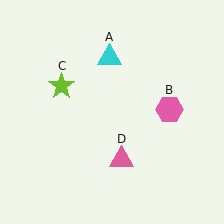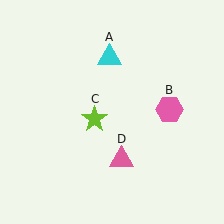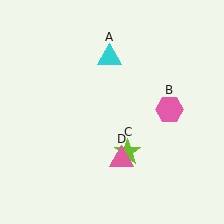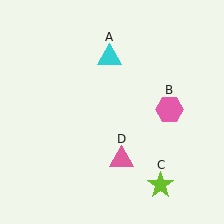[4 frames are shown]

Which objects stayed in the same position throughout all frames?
Cyan triangle (object A) and pink hexagon (object B) and pink triangle (object D) remained stationary.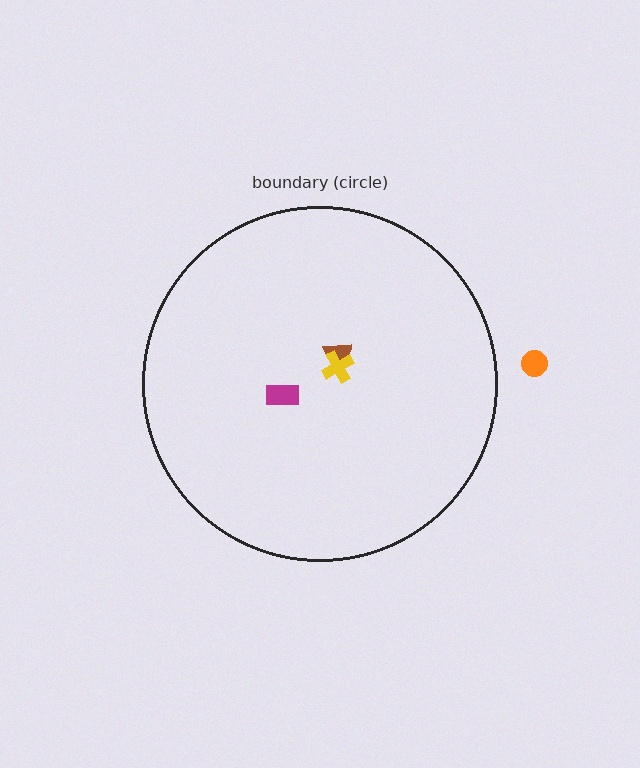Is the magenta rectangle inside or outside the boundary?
Inside.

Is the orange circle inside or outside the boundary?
Outside.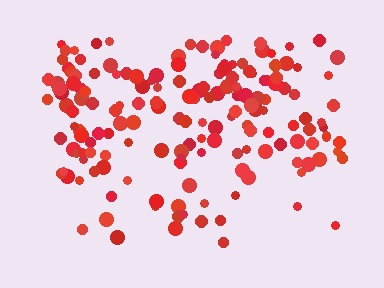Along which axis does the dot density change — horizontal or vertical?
Vertical.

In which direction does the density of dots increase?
From bottom to top, with the top side densest.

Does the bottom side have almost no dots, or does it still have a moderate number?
Still a moderate number, just noticeably fewer than the top.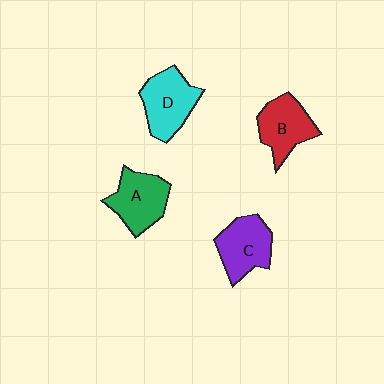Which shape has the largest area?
Shape D (cyan).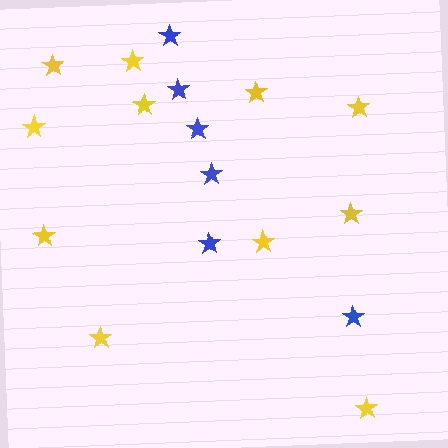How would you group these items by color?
There are 2 groups: one group of blue stars (6) and one group of yellow stars (11).